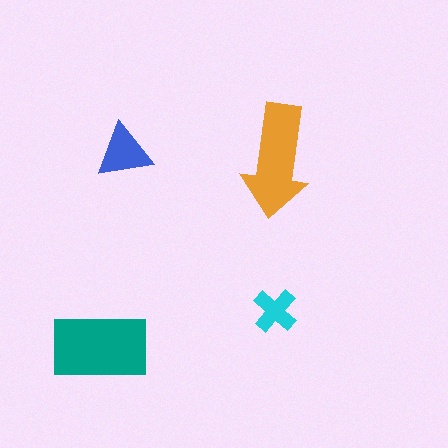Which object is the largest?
The teal rectangle.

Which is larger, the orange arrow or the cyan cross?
The orange arrow.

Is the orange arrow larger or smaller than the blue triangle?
Larger.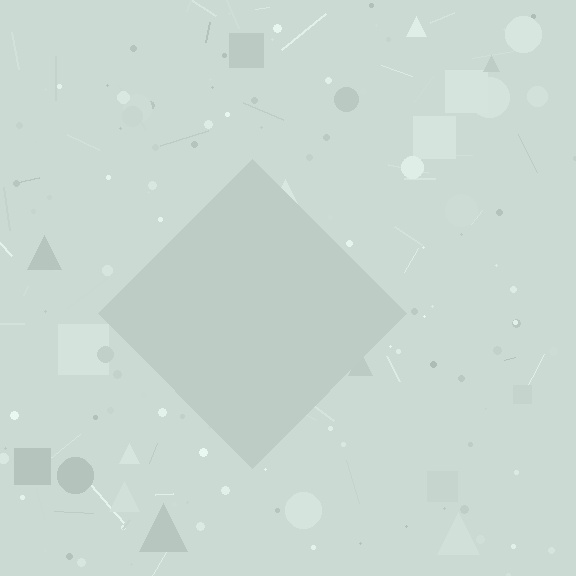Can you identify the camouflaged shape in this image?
The camouflaged shape is a diamond.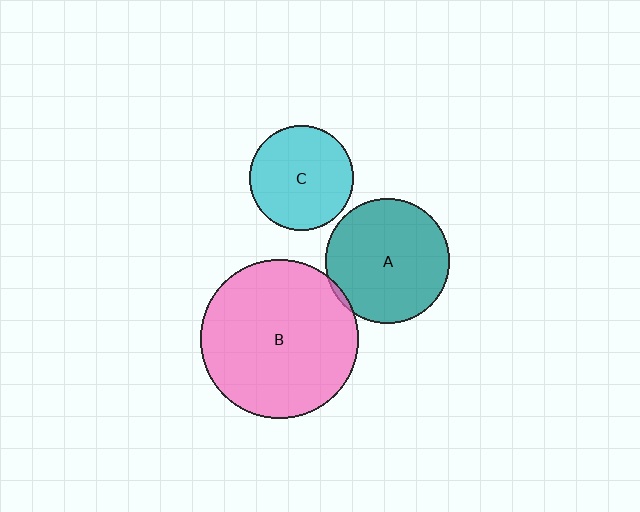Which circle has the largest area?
Circle B (pink).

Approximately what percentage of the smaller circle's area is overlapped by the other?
Approximately 5%.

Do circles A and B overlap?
Yes.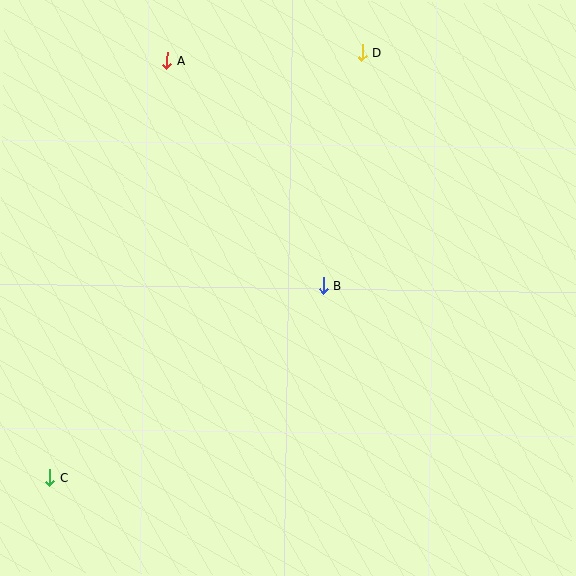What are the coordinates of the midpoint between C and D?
The midpoint between C and D is at (206, 265).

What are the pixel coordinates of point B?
Point B is at (323, 285).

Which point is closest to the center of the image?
Point B at (323, 285) is closest to the center.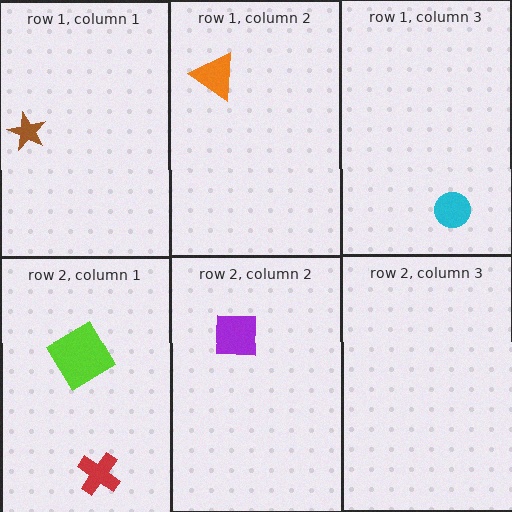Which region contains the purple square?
The row 2, column 2 region.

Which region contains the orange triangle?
The row 1, column 2 region.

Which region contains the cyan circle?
The row 1, column 3 region.